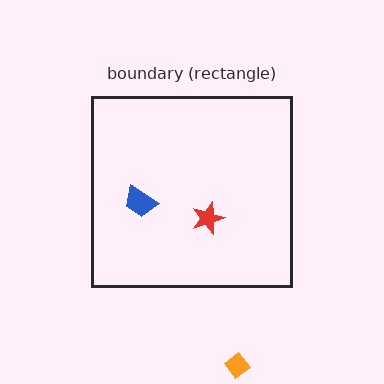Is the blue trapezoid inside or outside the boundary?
Inside.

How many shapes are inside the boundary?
2 inside, 1 outside.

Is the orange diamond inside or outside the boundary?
Outside.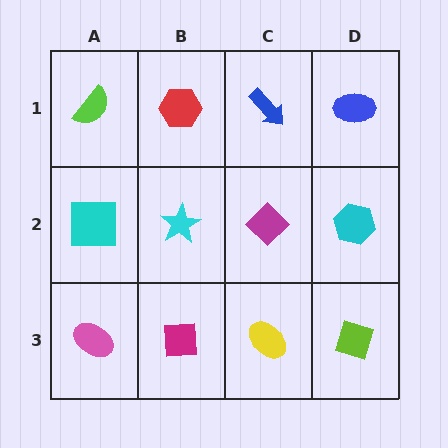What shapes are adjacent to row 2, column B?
A red hexagon (row 1, column B), a magenta square (row 3, column B), a cyan square (row 2, column A), a magenta diamond (row 2, column C).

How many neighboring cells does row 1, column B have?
3.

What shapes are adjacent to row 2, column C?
A blue arrow (row 1, column C), a yellow ellipse (row 3, column C), a cyan star (row 2, column B), a cyan hexagon (row 2, column D).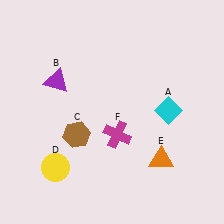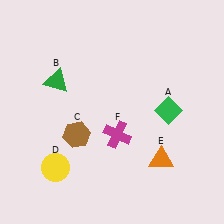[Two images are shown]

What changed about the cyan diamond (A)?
In Image 1, A is cyan. In Image 2, it changed to green.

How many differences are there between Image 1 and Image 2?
There are 2 differences between the two images.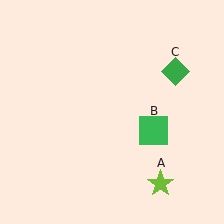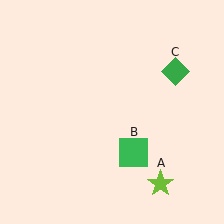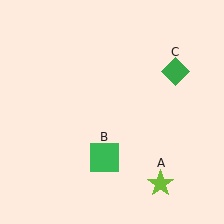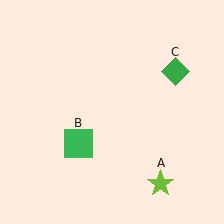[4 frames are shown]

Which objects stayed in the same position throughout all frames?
Lime star (object A) and green diamond (object C) remained stationary.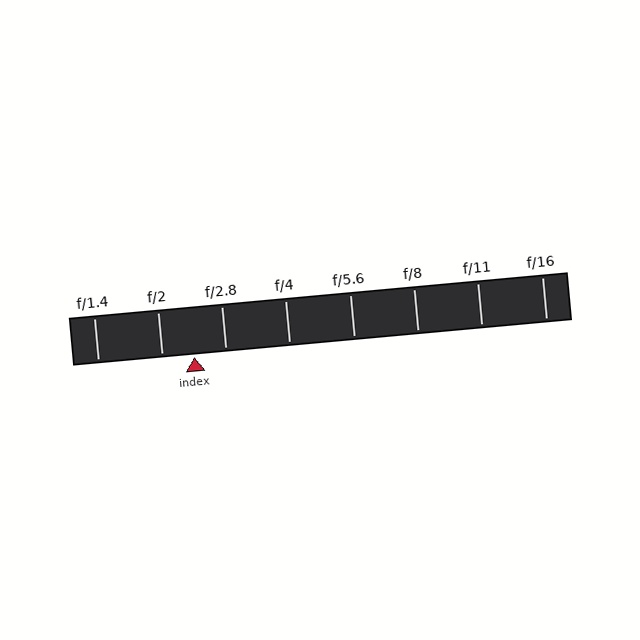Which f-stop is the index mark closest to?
The index mark is closest to f/2.8.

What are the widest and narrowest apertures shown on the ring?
The widest aperture shown is f/1.4 and the narrowest is f/16.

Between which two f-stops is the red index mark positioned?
The index mark is between f/2 and f/2.8.